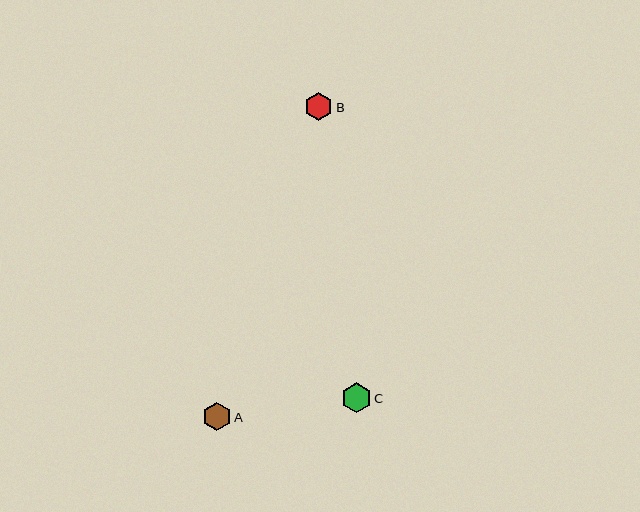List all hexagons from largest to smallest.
From largest to smallest: C, A, B.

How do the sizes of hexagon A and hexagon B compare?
Hexagon A and hexagon B are approximately the same size.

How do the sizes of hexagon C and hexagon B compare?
Hexagon C and hexagon B are approximately the same size.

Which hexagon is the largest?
Hexagon C is the largest with a size of approximately 30 pixels.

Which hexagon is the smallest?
Hexagon B is the smallest with a size of approximately 28 pixels.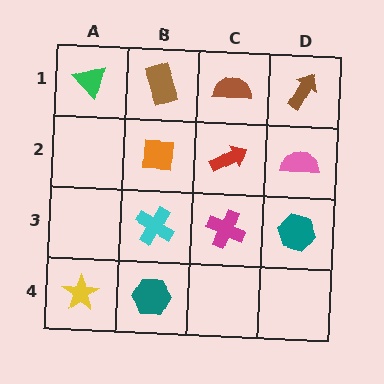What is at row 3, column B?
A cyan cross.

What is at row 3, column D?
A teal hexagon.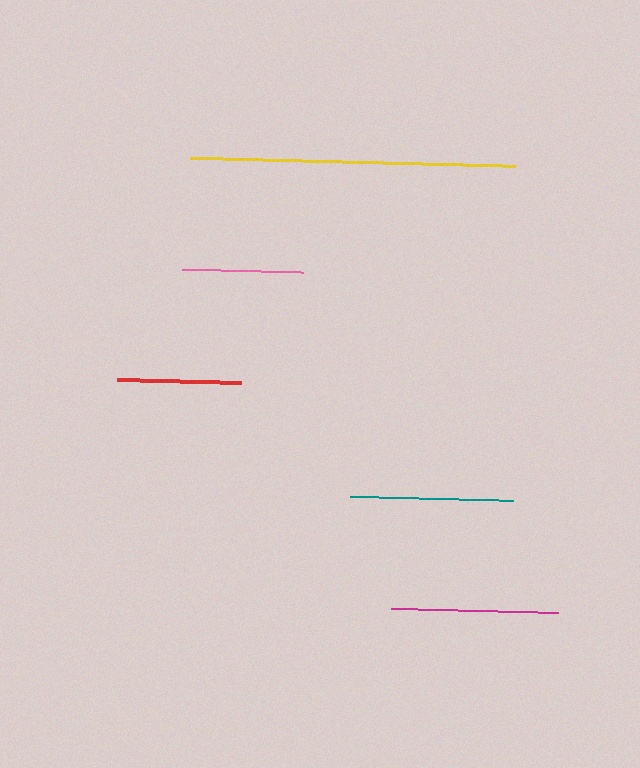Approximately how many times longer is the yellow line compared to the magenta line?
The yellow line is approximately 2.0 times the length of the magenta line.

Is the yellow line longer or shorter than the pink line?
The yellow line is longer than the pink line.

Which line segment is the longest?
The yellow line is the longest at approximately 326 pixels.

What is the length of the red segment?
The red segment is approximately 124 pixels long.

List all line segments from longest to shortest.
From longest to shortest: yellow, magenta, teal, red, pink.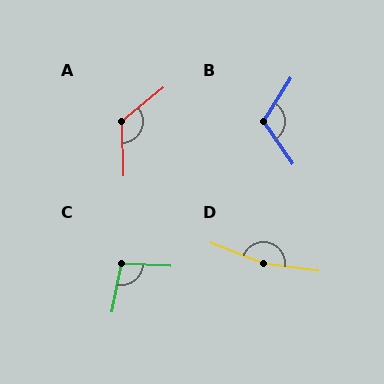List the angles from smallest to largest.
C (98°), B (113°), A (128°), D (167°).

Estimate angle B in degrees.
Approximately 113 degrees.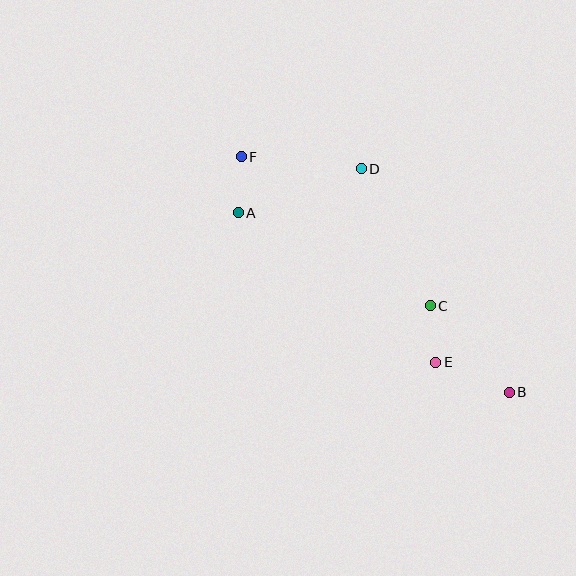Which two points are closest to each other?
Points A and F are closest to each other.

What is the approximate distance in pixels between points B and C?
The distance between B and C is approximately 118 pixels.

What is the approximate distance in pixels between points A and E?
The distance between A and E is approximately 247 pixels.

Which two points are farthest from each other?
Points B and F are farthest from each other.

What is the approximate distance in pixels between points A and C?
The distance between A and C is approximately 213 pixels.